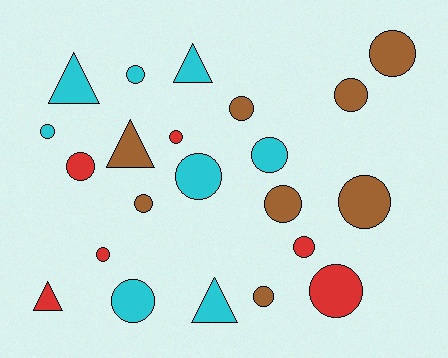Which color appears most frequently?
Brown, with 8 objects.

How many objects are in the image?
There are 22 objects.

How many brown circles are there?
There are 7 brown circles.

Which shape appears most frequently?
Circle, with 17 objects.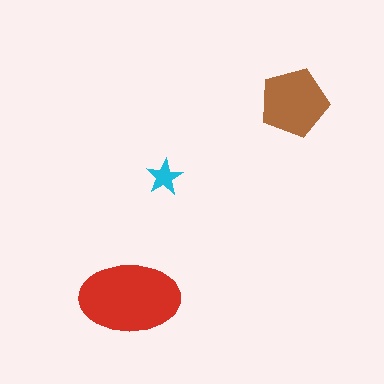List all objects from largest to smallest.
The red ellipse, the brown pentagon, the cyan star.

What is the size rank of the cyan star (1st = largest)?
3rd.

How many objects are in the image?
There are 3 objects in the image.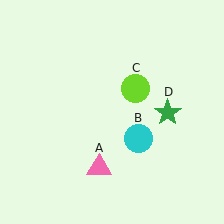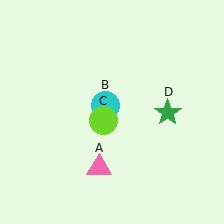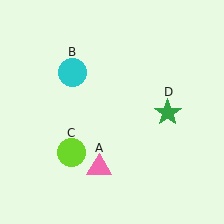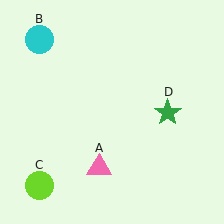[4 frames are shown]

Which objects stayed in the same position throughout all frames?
Pink triangle (object A) and green star (object D) remained stationary.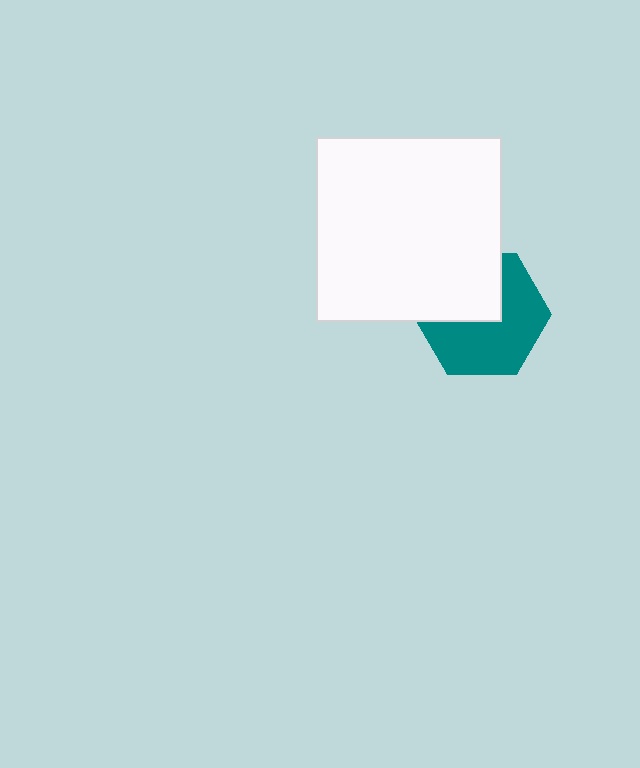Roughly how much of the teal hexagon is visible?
About half of it is visible (roughly 61%).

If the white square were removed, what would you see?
You would see the complete teal hexagon.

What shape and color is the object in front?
The object in front is a white square.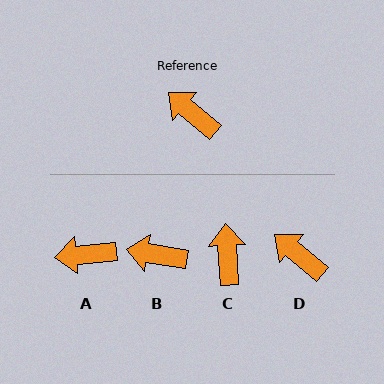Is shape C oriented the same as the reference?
No, it is off by about 47 degrees.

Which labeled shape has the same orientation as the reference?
D.